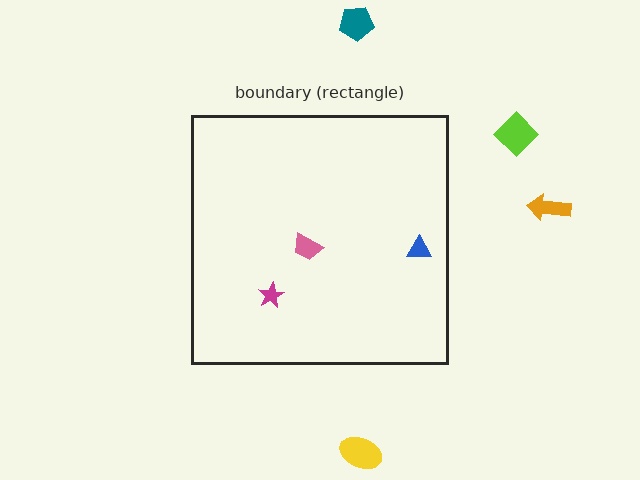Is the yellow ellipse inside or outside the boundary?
Outside.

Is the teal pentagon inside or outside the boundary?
Outside.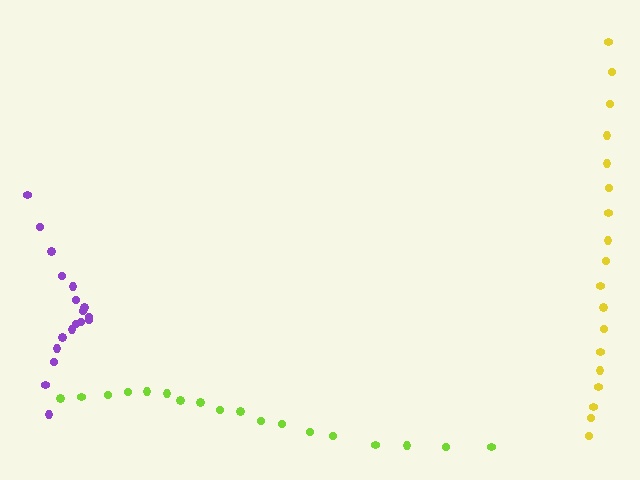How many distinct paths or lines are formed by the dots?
There are 3 distinct paths.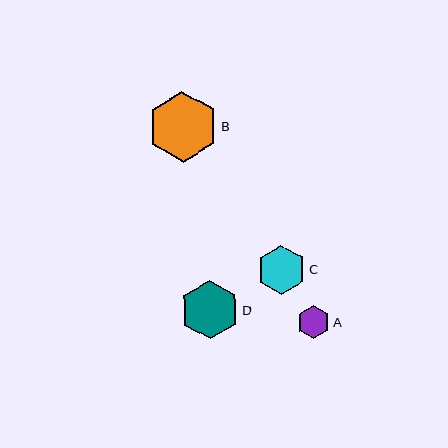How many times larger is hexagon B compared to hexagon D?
Hexagon B is approximately 1.2 times the size of hexagon D.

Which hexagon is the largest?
Hexagon B is the largest with a size of approximately 71 pixels.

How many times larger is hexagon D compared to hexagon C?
Hexagon D is approximately 1.2 times the size of hexagon C.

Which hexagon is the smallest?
Hexagon A is the smallest with a size of approximately 32 pixels.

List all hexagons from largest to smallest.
From largest to smallest: B, D, C, A.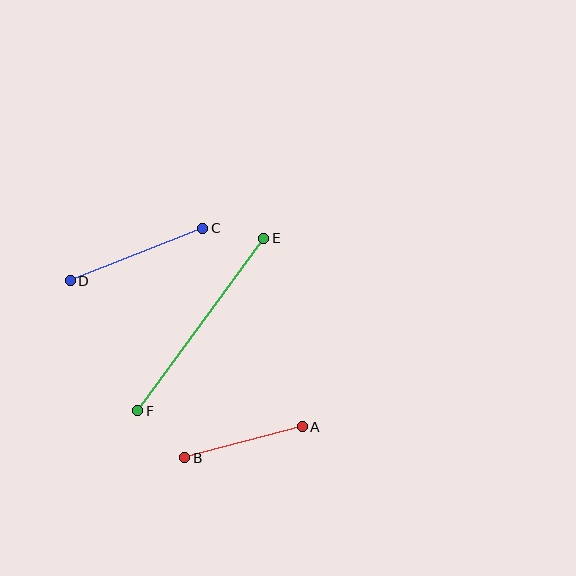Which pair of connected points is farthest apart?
Points E and F are farthest apart.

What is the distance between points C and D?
The distance is approximately 142 pixels.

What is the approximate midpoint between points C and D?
The midpoint is at approximately (136, 255) pixels.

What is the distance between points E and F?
The distance is approximately 213 pixels.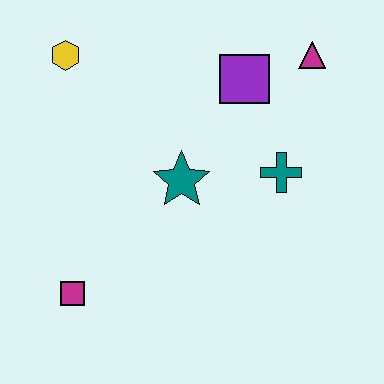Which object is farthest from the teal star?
The magenta triangle is farthest from the teal star.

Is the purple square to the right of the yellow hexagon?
Yes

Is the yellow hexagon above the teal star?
Yes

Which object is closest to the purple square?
The magenta triangle is closest to the purple square.